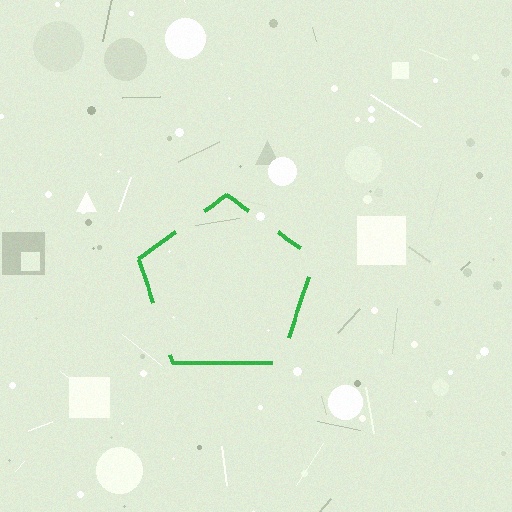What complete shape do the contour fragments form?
The contour fragments form a pentagon.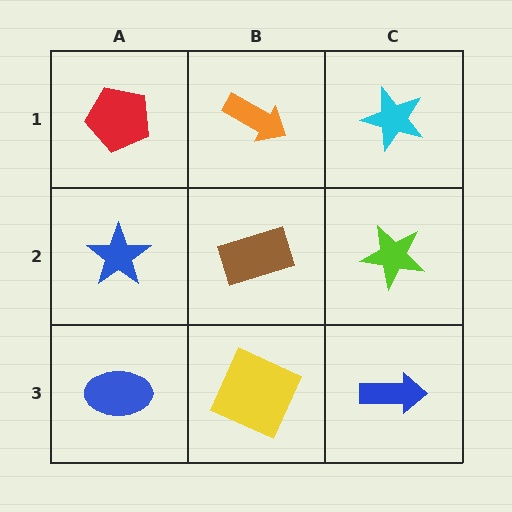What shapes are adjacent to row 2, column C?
A cyan star (row 1, column C), a blue arrow (row 3, column C), a brown rectangle (row 2, column B).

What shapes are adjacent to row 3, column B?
A brown rectangle (row 2, column B), a blue ellipse (row 3, column A), a blue arrow (row 3, column C).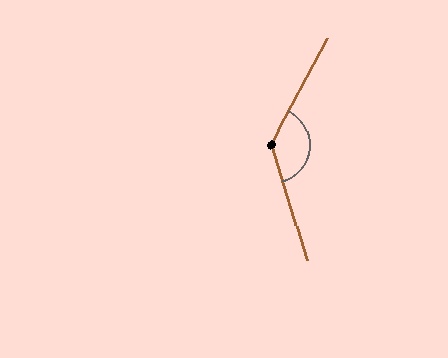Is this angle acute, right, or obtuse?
It is obtuse.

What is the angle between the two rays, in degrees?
Approximately 135 degrees.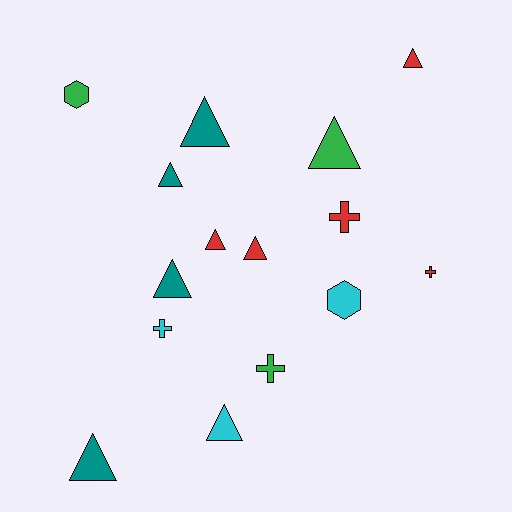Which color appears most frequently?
Red, with 5 objects.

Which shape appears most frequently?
Triangle, with 9 objects.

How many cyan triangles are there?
There is 1 cyan triangle.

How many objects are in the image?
There are 15 objects.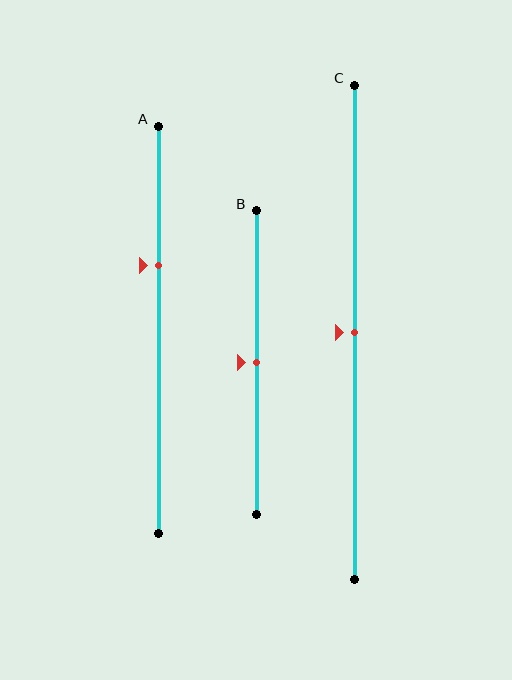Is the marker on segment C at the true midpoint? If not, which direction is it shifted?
Yes, the marker on segment C is at the true midpoint.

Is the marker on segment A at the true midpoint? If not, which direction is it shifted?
No, the marker on segment A is shifted upward by about 16% of the segment length.